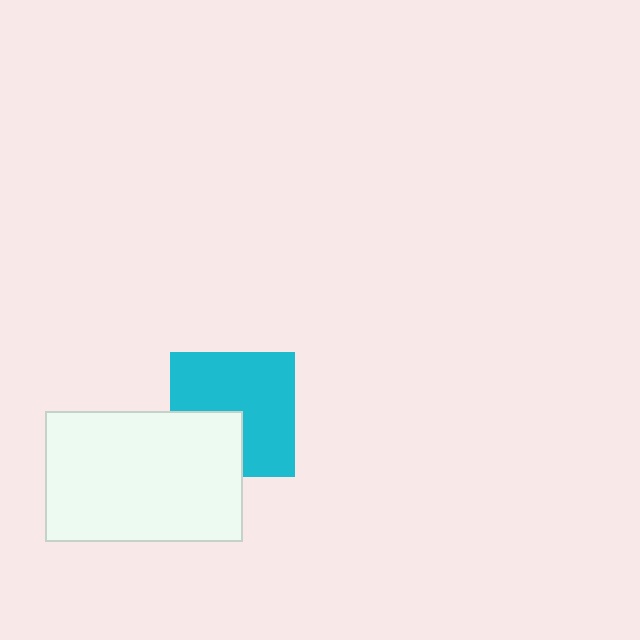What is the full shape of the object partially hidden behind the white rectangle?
The partially hidden object is a cyan square.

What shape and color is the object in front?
The object in front is a white rectangle.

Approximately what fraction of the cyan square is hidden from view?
Roughly 31% of the cyan square is hidden behind the white rectangle.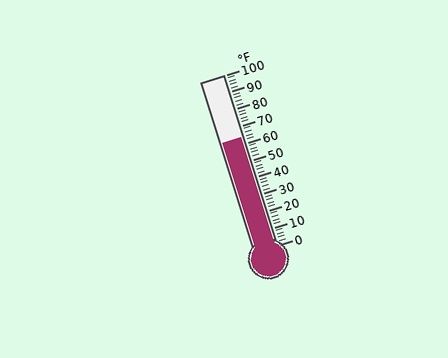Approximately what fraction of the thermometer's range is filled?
The thermometer is filled to approximately 65% of its range.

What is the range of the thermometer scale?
The thermometer scale ranges from 0°F to 100°F.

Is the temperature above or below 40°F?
The temperature is above 40°F.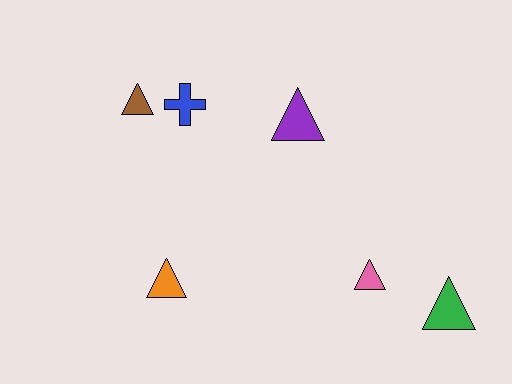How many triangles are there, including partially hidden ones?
There are 5 triangles.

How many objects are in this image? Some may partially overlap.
There are 6 objects.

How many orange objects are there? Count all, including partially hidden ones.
There is 1 orange object.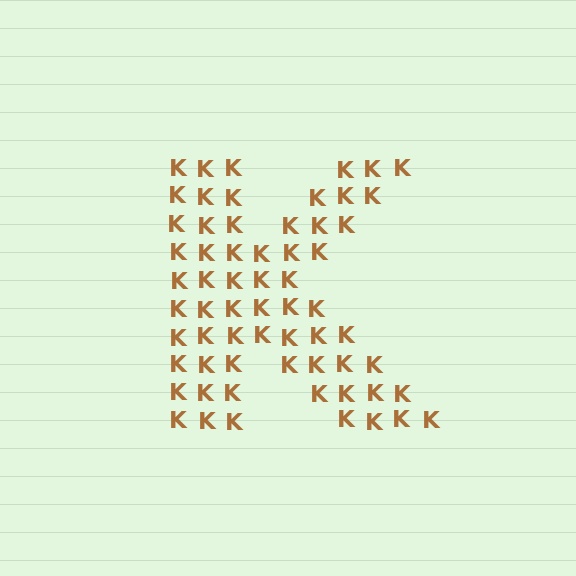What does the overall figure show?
The overall figure shows the letter K.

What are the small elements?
The small elements are letter K's.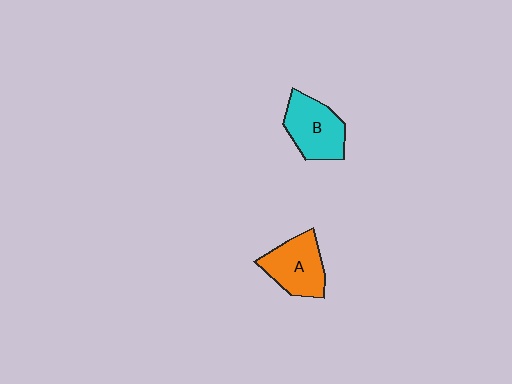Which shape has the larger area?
Shape B (cyan).